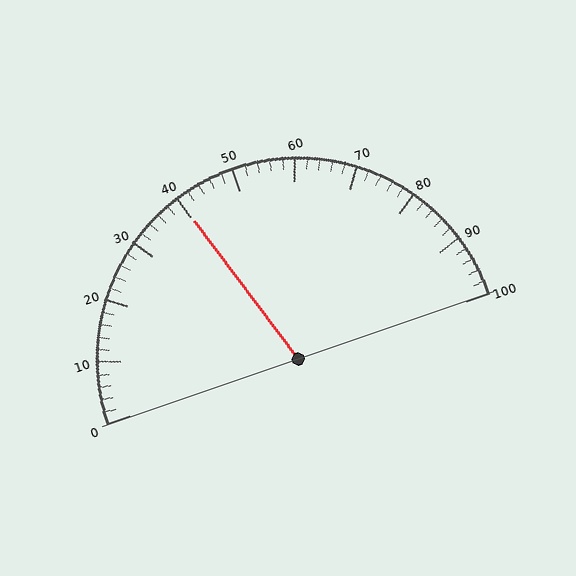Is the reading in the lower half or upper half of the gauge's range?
The reading is in the lower half of the range (0 to 100).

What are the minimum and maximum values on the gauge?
The gauge ranges from 0 to 100.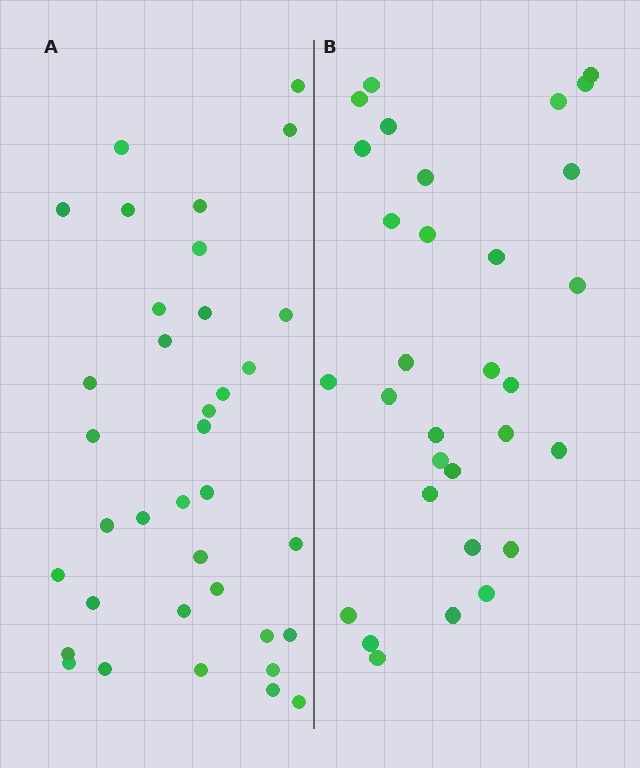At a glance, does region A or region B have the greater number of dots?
Region A (the left region) has more dots.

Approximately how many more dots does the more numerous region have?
Region A has about 5 more dots than region B.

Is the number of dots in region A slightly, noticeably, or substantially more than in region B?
Region A has only slightly more — the two regions are fairly close. The ratio is roughly 1.2 to 1.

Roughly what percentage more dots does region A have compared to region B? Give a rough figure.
About 15% more.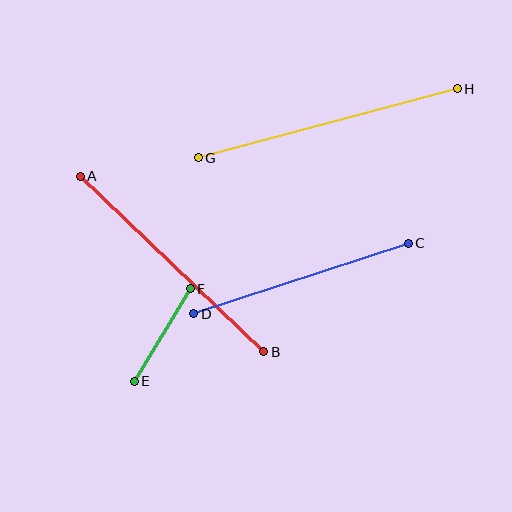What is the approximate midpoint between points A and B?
The midpoint is at approximately (172, 264) pixels.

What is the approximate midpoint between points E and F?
The midpoint is at approximately (162, 335) pixels.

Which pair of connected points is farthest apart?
Points G and H are farthest apart.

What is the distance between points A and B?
The distance is approximately 254 pixels.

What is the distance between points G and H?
The distance is approximately 268 pixels.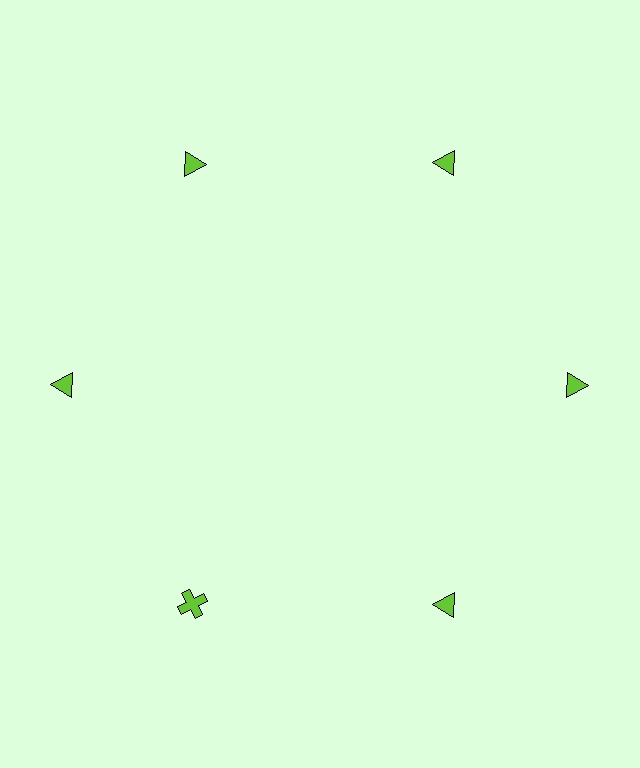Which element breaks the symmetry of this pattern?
The lime cross at roughly the 7 o'clock position breaks the symmetry. All other shapes are lime triangles.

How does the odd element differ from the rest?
It has a different shape: cross instead of triangle.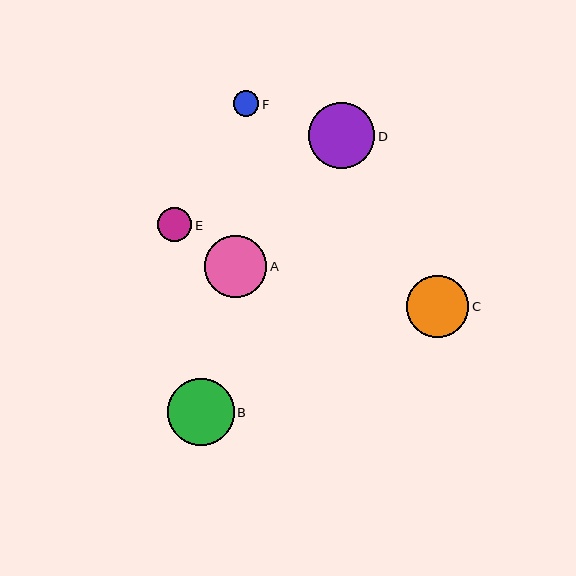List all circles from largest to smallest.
From largest to smallest: B, D, C, A, E, F.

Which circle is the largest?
Circle B is the largest with a size of approximately 67 pixels.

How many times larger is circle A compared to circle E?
Circle A is approximately 1.8 times the size of circle E.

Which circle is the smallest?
Circle F is the smallest with a size of approximately 25 pixels.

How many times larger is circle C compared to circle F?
Circle C is approximately 2.5 times the size of circle F.